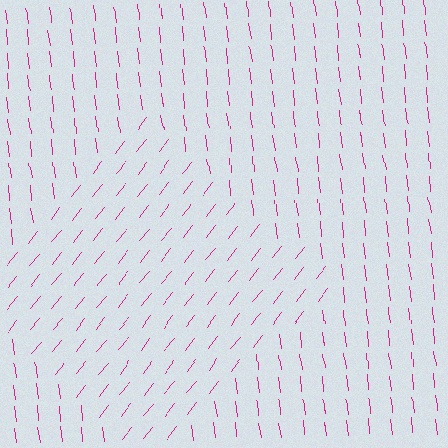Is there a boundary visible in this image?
Yes, there is a texture boundary formed by a change in line orientation.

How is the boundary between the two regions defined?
The boundary is defined purely by a change in line orientation (approximately 45 degrees difference). All lines are the same color and thickness.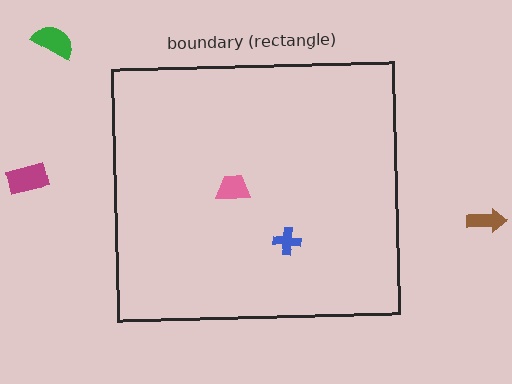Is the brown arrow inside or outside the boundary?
Outside.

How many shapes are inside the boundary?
2 inside, 3 outside.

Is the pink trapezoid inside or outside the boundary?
Inside.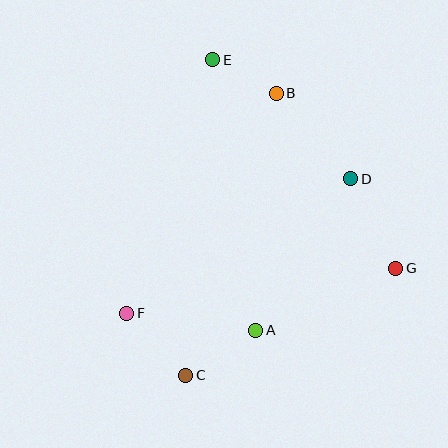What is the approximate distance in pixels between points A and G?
The distance between A and G is approximately 153 pixels.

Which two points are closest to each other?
Points B and E are closest to each other.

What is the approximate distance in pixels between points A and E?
The distance between A and E is approximately 273 pixels.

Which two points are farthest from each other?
Points C and E are farthest from each other.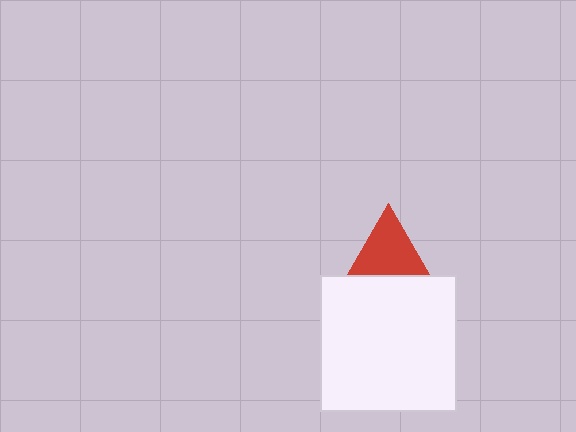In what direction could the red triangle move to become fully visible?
The red triangle could move up. That would shift it out from behind the white square entirely.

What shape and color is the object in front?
The object in front is a white square.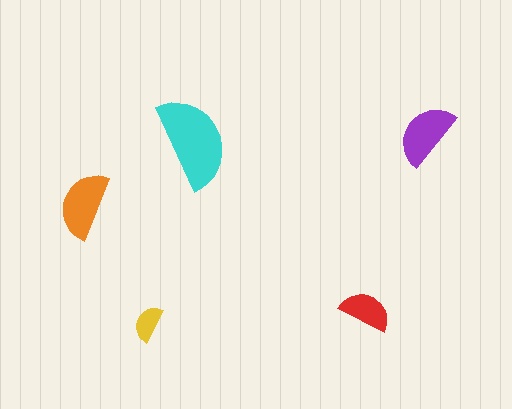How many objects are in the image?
There are 5 objects in the image.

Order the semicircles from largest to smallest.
the cyan one, the orange one, the purple one, the red one, the yellow one.